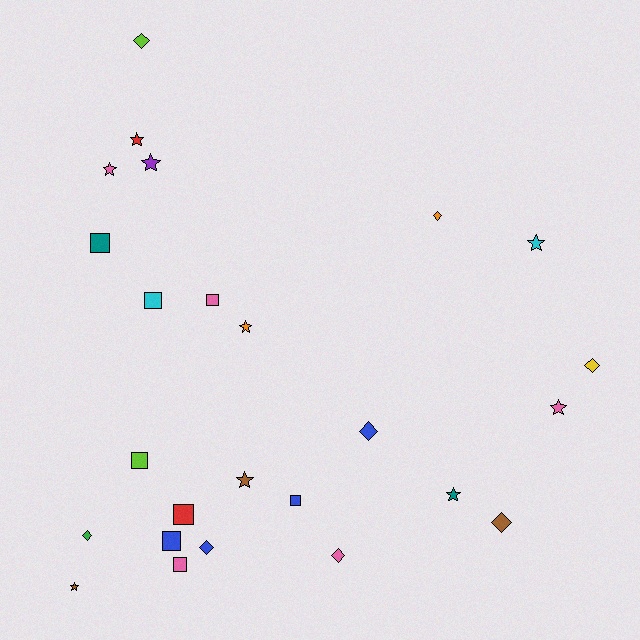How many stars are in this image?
There are 9 stars.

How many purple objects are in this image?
There is 1 purple object.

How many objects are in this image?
There are 25 objects.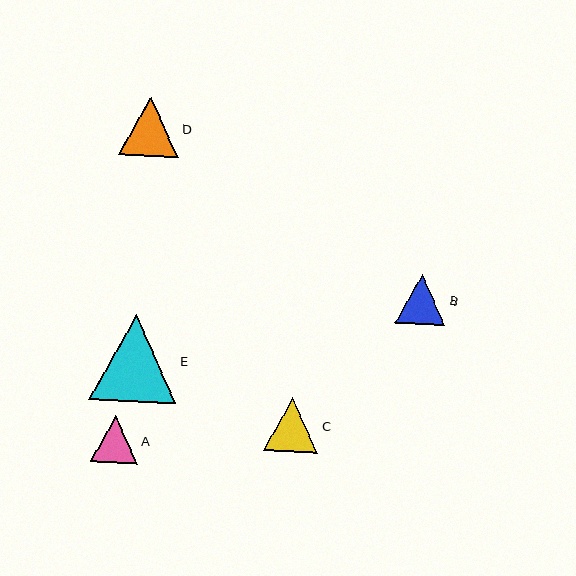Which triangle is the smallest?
Triangle A is the smallest with a size of approximately 47 pixels.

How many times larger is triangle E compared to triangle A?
Triangle E is approximately 1.8 times the size of triangle A.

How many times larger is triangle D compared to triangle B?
Triangle D is approximately 1.2 times the size of triangle B.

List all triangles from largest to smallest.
From largest to smallest: E, D, C, B, A.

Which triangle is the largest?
Triangle E is the largest with a size of approximately 86 pixels.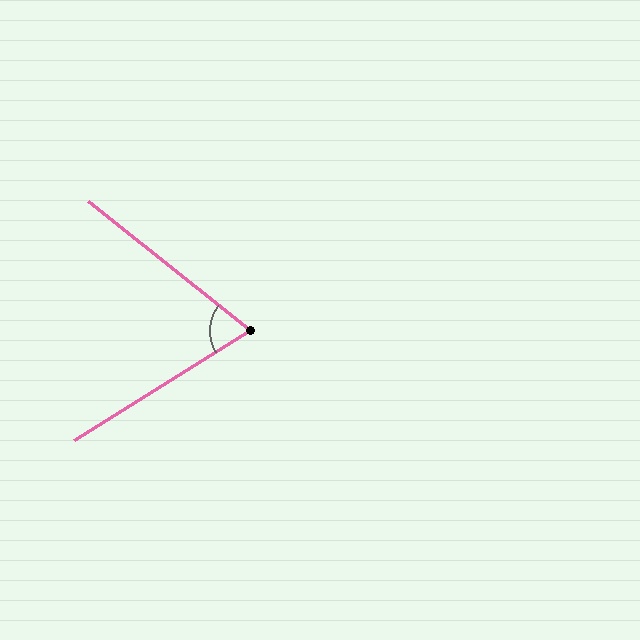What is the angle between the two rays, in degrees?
Approximately 70 degrees.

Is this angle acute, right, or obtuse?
It is acute.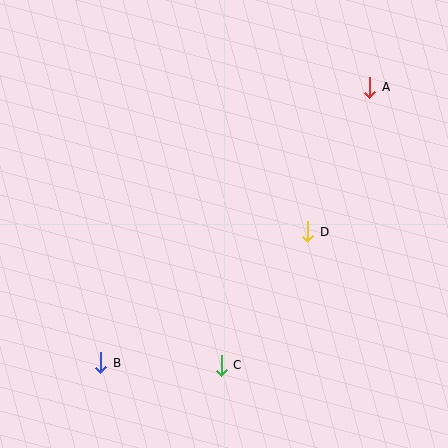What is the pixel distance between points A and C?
The distance between A and C is 315 pixels.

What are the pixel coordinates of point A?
Point A is at (370, 87).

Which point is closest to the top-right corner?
Point A is closest to the top-right corner.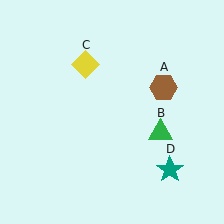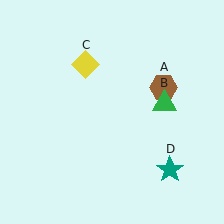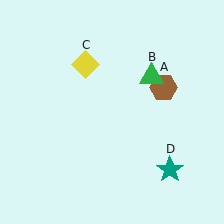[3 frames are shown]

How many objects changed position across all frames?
1 object changed position: green triangle (object B).